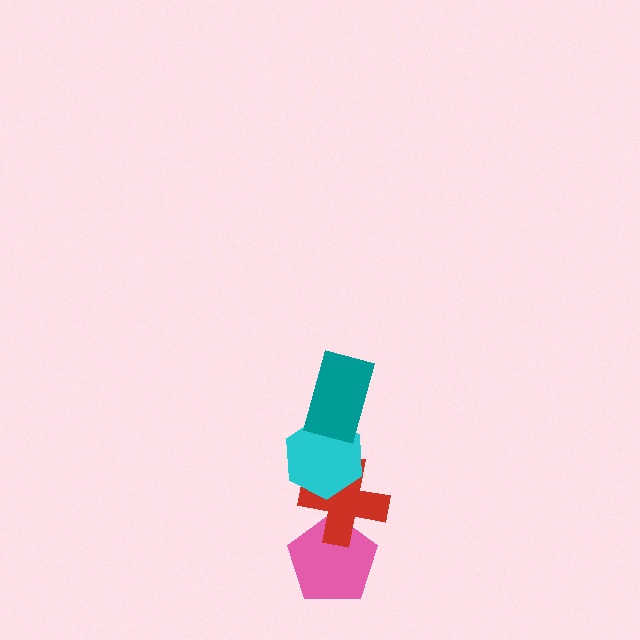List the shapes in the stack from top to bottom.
From top to bottom: the teal rectangle, the cyan hexagon, the red cross, the pink pentagon.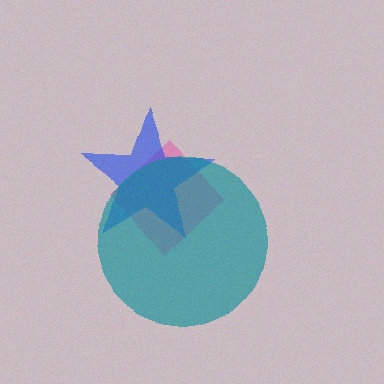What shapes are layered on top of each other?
The layered shapes are: a pink diamond, a blue star, a teal circle.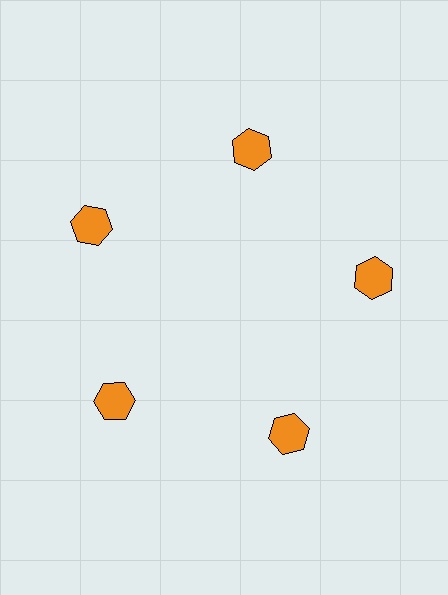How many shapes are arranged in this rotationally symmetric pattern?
There are 5 shapes, arranged in 5 groups of 1.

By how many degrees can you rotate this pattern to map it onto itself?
The pattern maps onto itself every 72 degrees of rotation.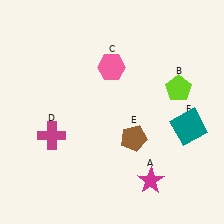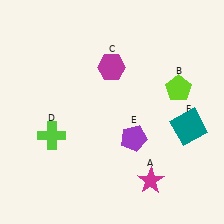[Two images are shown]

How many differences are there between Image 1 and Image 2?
There are 3 differences between the two images.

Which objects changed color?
C changed from pink to magenta. D changed from magenta to lime. E changed from brown to purple.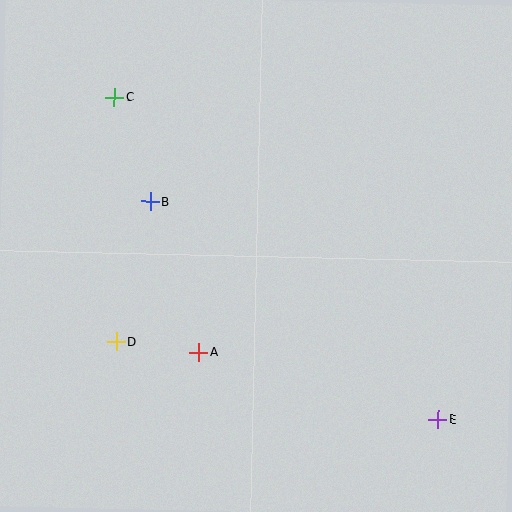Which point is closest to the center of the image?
Point A at (199, 352) is closest to the center.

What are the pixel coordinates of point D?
Point D is at (116, 342).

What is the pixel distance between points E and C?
The distance between E and C is 457 pixels.